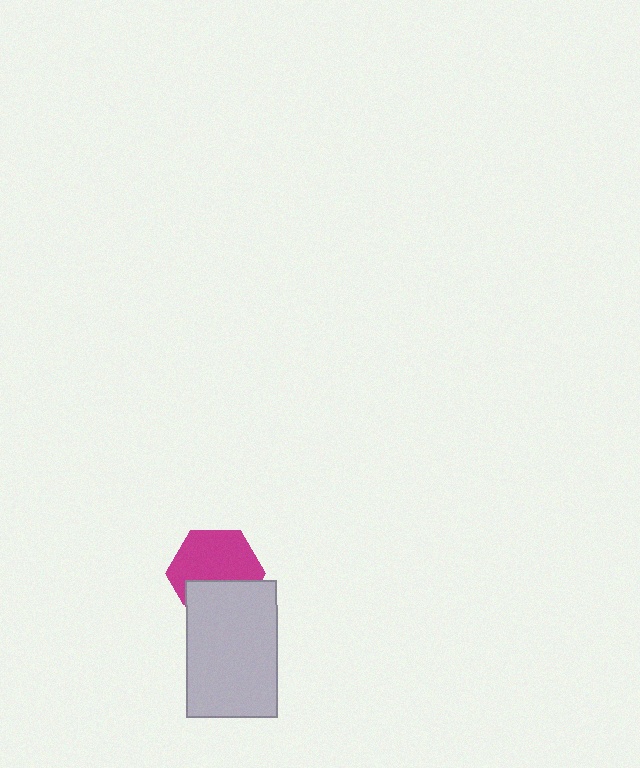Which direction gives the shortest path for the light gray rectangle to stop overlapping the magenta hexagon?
Moving down gives the shortest separation.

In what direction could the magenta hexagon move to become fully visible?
The magenta hexagon could move up. That would shift it out from behind the light gray rectangle entirely.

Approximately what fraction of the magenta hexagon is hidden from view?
Roughly 37% of the magenta hexagon is hidden behind the light gray rectangle.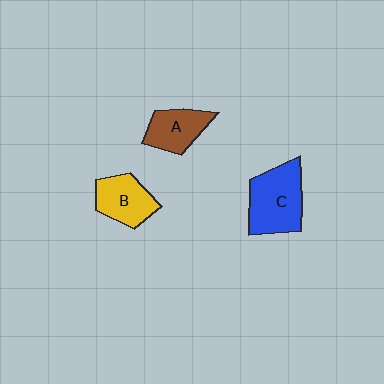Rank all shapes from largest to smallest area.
From largest to smallest: C (blue), B (yellow), A (brown).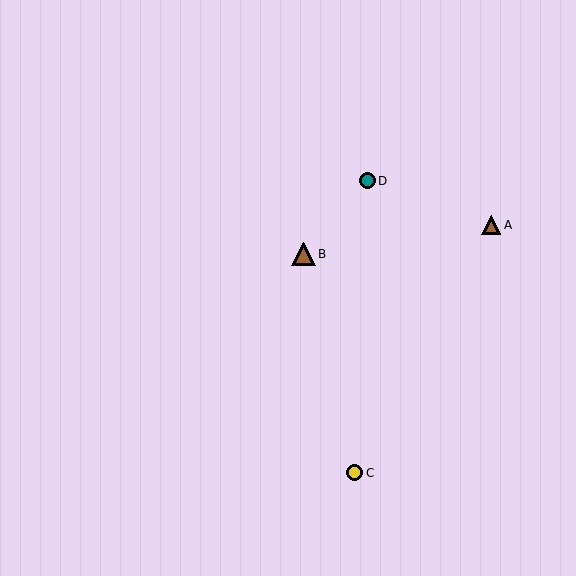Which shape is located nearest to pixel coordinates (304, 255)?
The brown triangle (labeled B) at (303, 254) is nearest to that location.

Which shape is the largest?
The brown triangle (labeled B) is the largest.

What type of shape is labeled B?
Shape B is a brown triangle.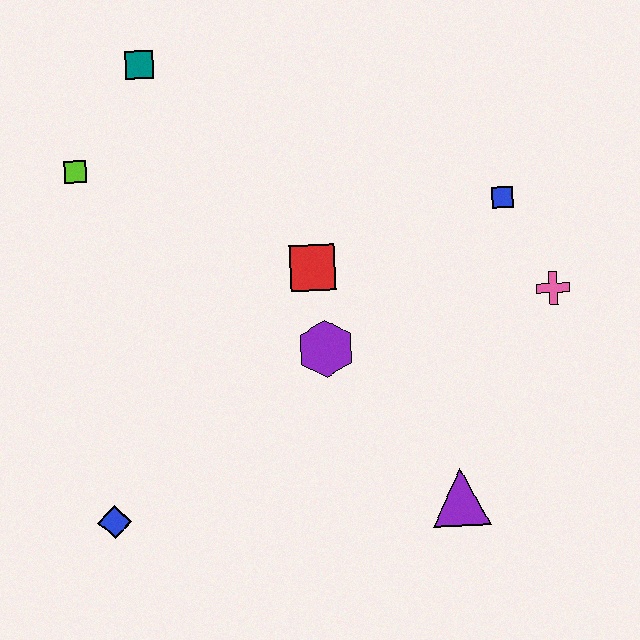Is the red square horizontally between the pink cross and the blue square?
No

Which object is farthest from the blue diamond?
The blue square is farthest from the blue diamond.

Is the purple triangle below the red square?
Yes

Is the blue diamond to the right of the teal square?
No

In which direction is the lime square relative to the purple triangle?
The lime square is to the left of the purple triangle.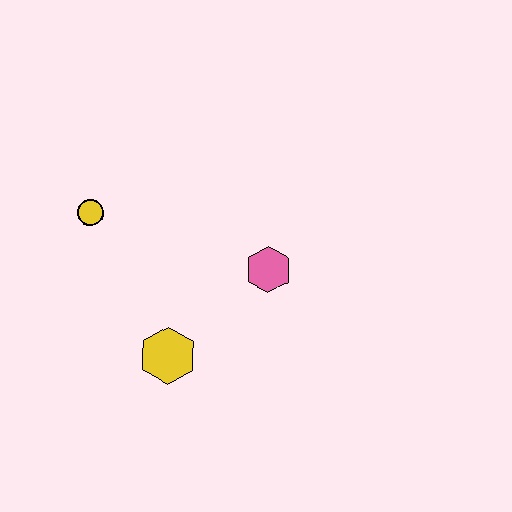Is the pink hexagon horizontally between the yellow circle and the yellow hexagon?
No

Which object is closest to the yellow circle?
The yellow hexagon is closest to the yellow circle.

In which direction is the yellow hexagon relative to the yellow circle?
The yellow hexagon is below the yellow circle.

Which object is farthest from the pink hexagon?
The yellow circle is farthest from the pink hexagon.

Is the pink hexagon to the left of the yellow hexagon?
No